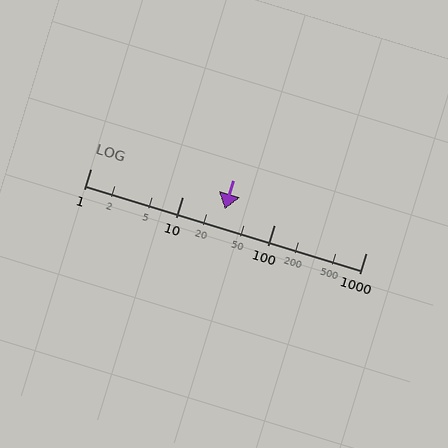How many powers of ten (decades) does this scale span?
The scale spans 3 decades, from 1 to 1000.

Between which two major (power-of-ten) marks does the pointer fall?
The pointer is between 10 and 100.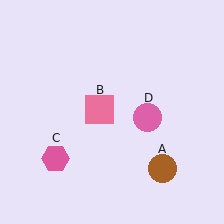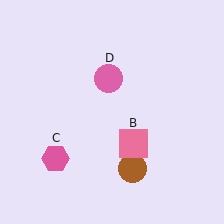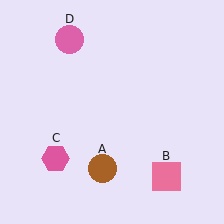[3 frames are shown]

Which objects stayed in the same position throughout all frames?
Pink hexagon (object C) remained stationary.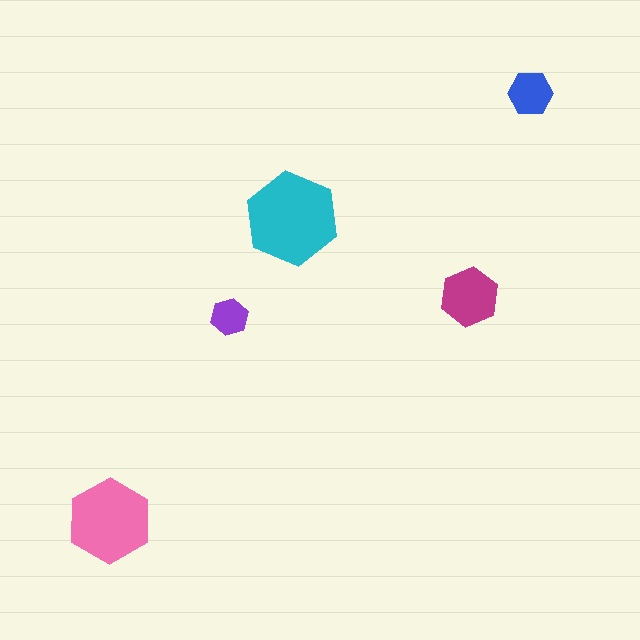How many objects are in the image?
There are 5 objects in the image.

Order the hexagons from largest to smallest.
the cyan one, the pink one, the magenta one, the blue one, the purple one.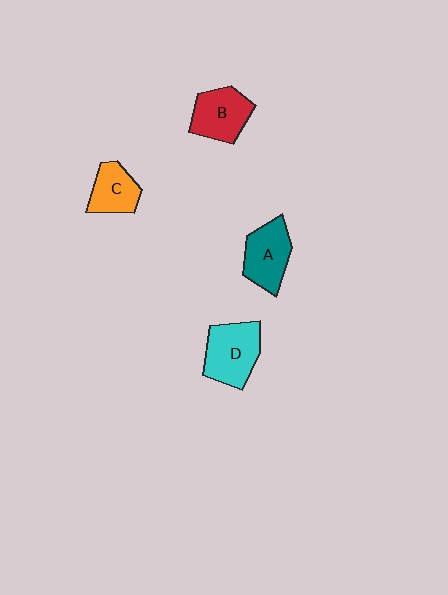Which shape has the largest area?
Shape D (cyan).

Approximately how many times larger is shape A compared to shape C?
Approximately 1.3 times.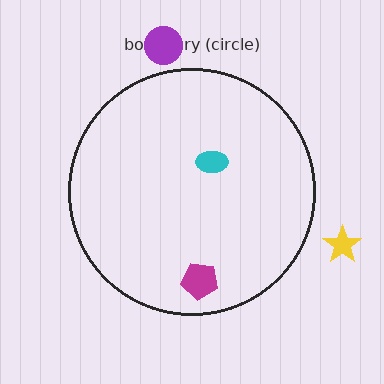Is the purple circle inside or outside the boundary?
Outside.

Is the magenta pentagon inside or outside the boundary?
Inside.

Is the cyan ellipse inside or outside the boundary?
Inside.